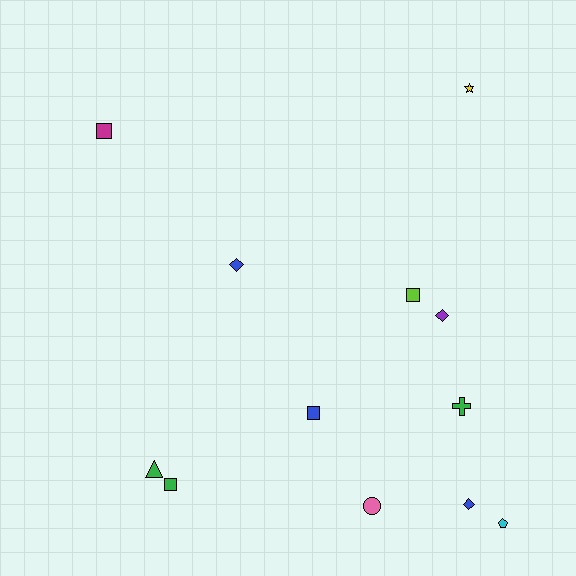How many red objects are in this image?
There are no red objects.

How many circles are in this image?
There is 1 circle.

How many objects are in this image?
There are 12 objects.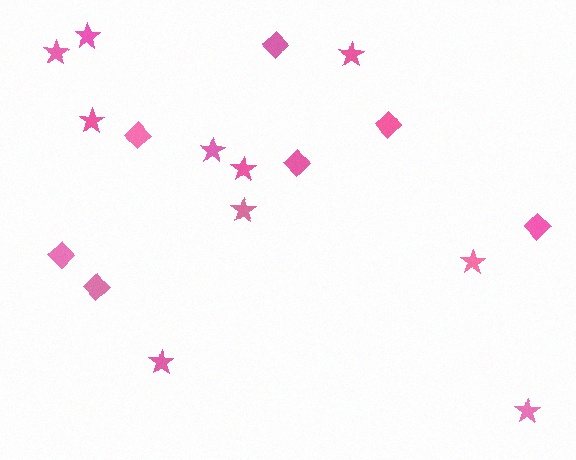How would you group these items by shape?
There are 2 groups: one group of stars (10) and one group of diamonds (7).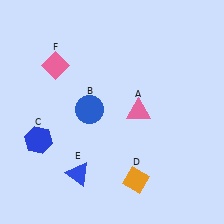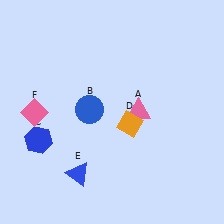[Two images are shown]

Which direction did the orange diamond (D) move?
The orange diamond (D) moved up.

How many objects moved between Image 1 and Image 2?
2 objects moved between the two images.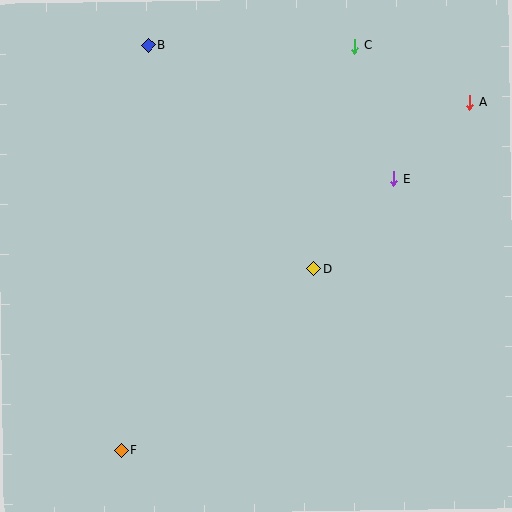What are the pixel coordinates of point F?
Point F is at (121, 450).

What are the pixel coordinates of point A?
Point A is at (469, 102).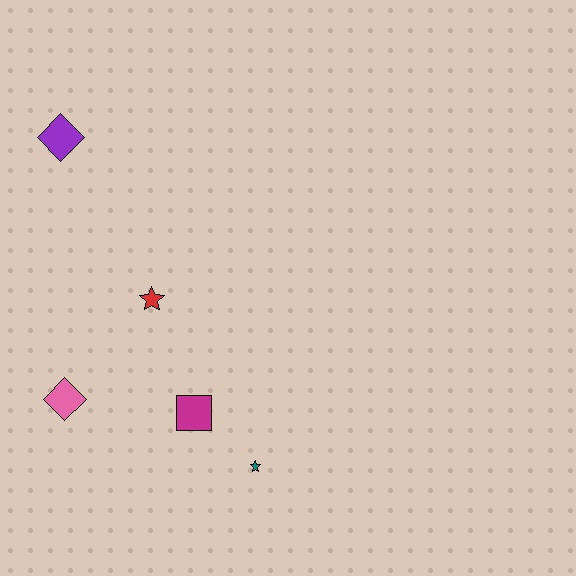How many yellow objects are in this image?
There are no yellow objects.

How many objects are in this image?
There are 5 objects.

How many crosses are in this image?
There are no crosses.